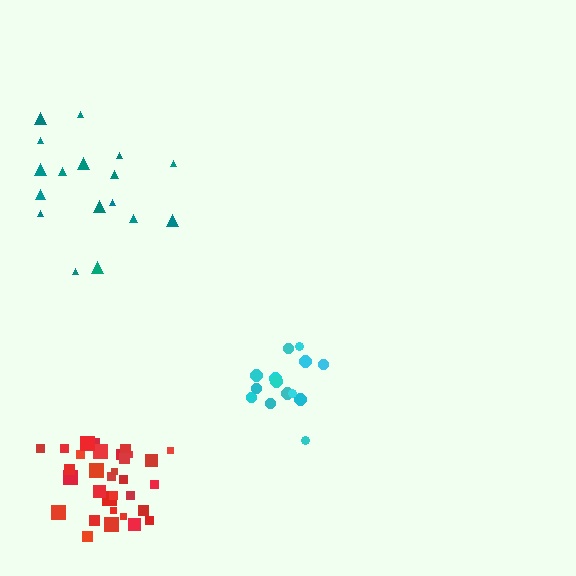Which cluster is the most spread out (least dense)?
Teal.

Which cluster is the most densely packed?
Red.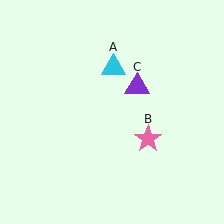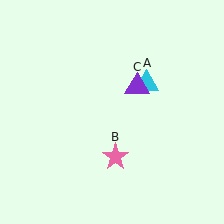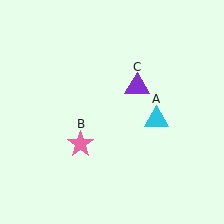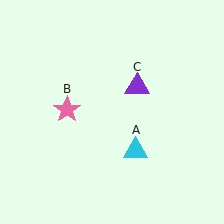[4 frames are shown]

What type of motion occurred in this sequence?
The cyan triangle (object A), pink star (object B) rotated clockwise around the center of the scene.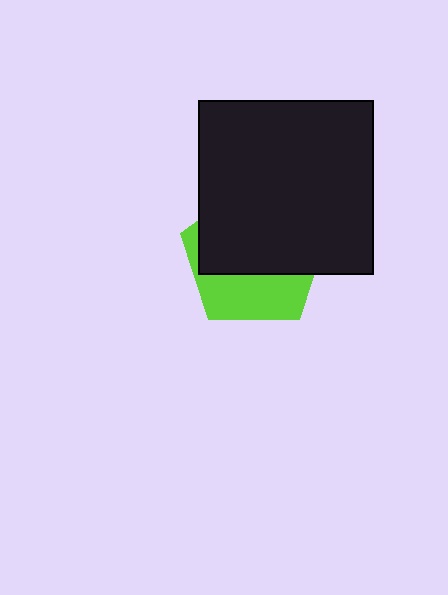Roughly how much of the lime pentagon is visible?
A small part of it is visible (roughly 37%).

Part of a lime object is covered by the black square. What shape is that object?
It is a pentagon.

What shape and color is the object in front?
The object in front is a black square.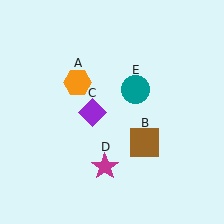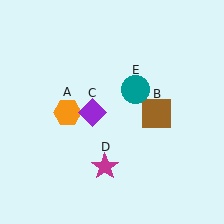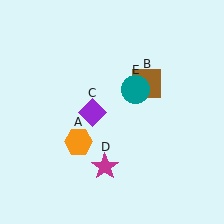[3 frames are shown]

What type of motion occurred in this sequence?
The orange hexagon (object A), brown square (object B) rotated counterclockwise around the center of the scene.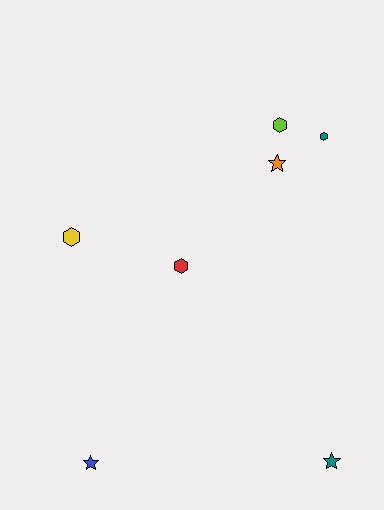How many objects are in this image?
There are 7 objects.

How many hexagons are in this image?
There are 4 hexagons.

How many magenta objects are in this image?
There are no magenta objects.